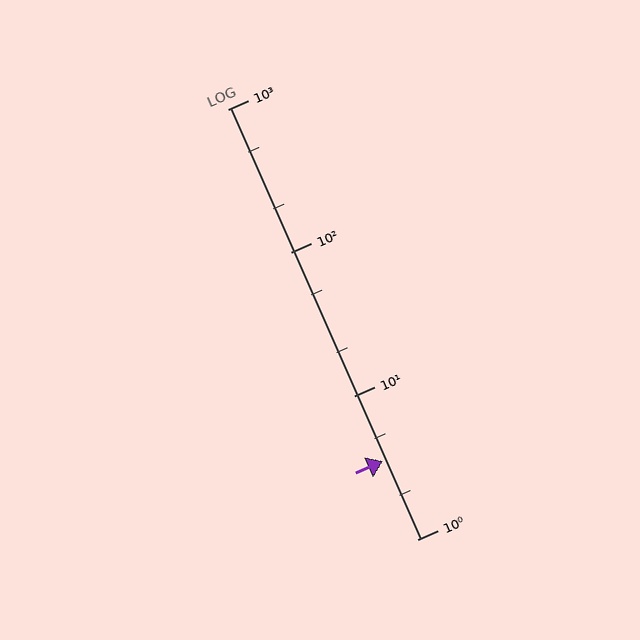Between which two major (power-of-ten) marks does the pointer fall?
The pointer is between 1 and 10.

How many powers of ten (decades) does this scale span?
The scale spans 3 decades, from 1 to 1000.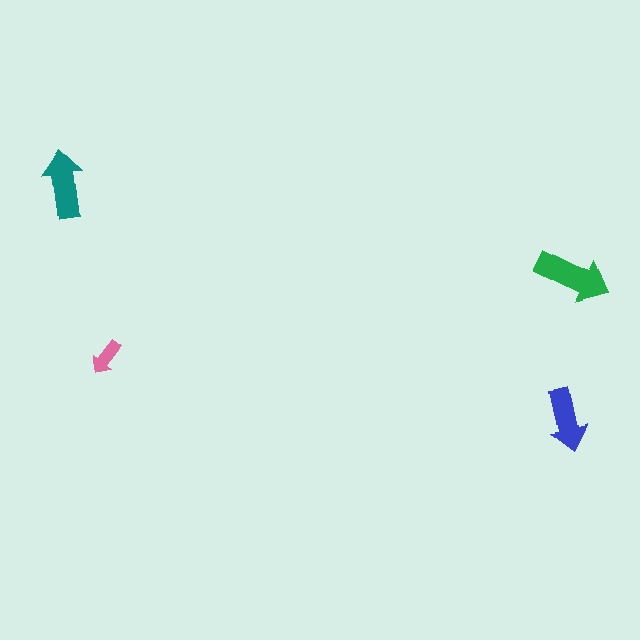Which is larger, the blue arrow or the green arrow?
The green one.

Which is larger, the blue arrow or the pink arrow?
The blue one.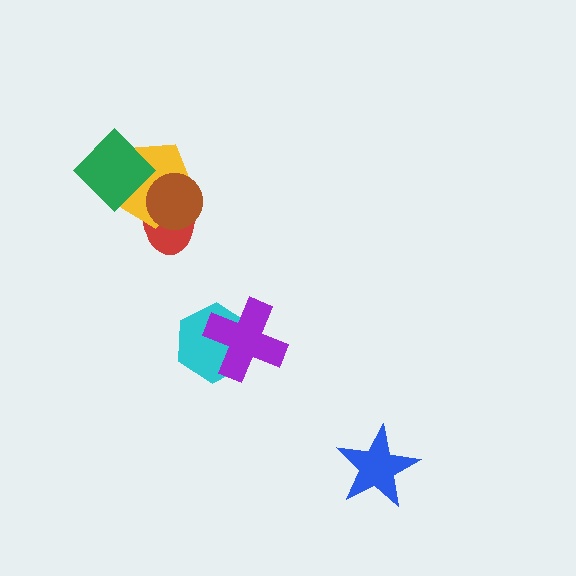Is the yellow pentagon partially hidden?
Yes, it is partially covered by another shape.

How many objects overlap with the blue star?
0 objects overlap with the blue star.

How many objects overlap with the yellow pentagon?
3 objects overlap with the yellow pentagon.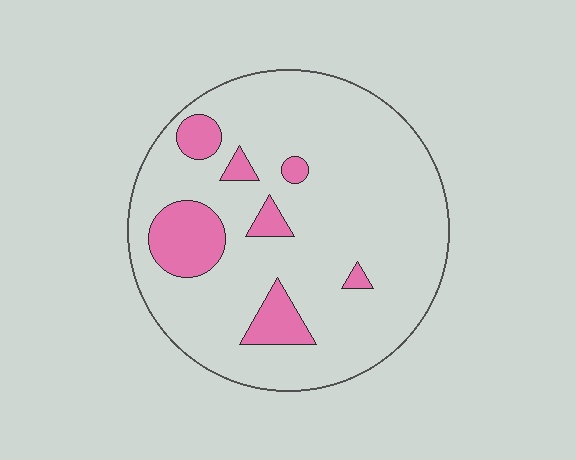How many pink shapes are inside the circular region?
7.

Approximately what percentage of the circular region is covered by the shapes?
Approximately 15%.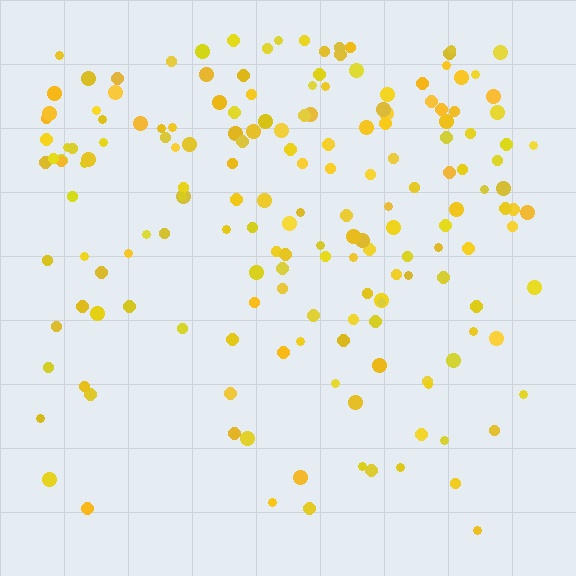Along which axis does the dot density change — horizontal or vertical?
Vertical.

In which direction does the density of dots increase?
From bottom to top, with the top side densest.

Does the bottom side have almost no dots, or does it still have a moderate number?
Still a moderate number, just noticeably fewer than the top.